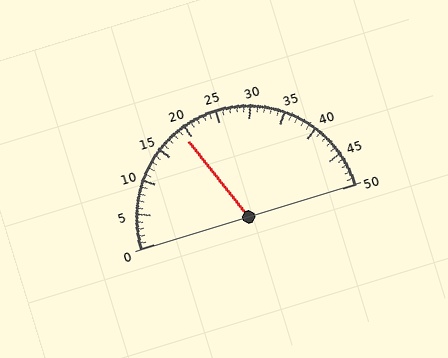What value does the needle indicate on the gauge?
The needle indicates approximately 19.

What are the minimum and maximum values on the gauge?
The gauge ranges from 0 to 50.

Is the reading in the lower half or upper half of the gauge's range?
The reading is in the lower half of the range (0 to 50).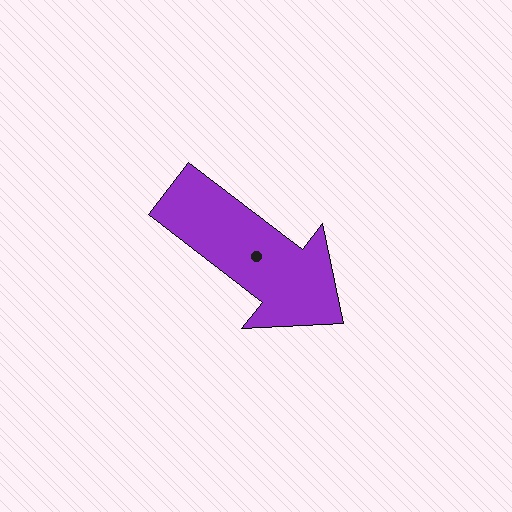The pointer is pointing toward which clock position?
Roughly 4 o'clock.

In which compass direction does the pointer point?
Southeast.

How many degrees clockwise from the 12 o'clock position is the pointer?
Approximately 128 degrees.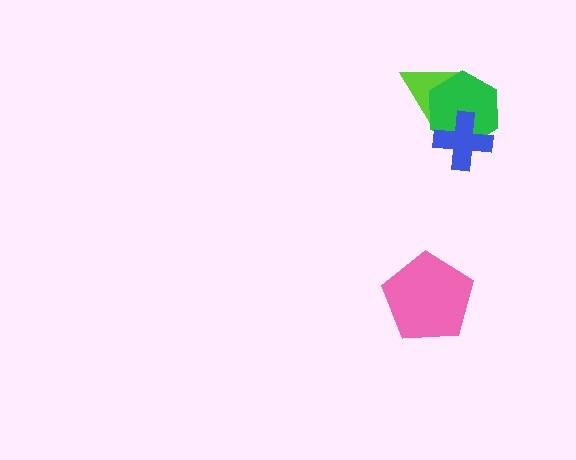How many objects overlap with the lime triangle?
2 objects overlap with the lime triangle.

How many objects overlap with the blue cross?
2 objects overlap with the blue cross.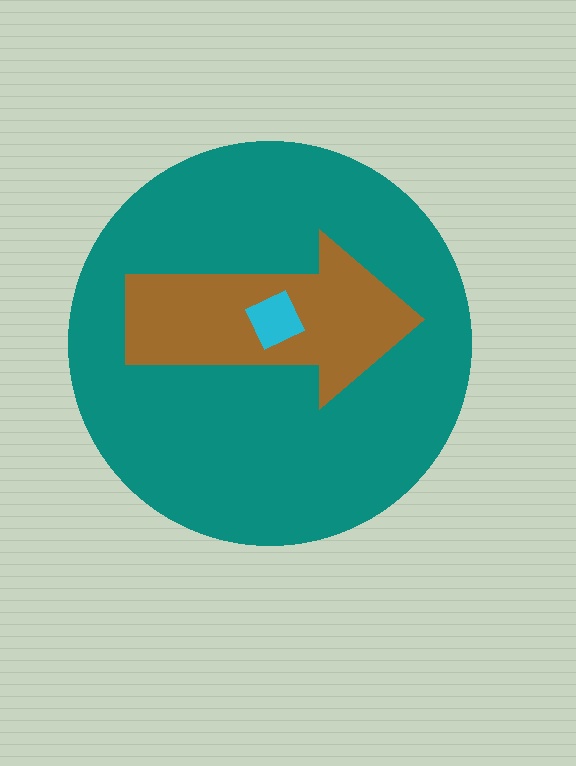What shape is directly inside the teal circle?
The brown arrow.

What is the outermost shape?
The teal circle.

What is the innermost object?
The cyan diamond.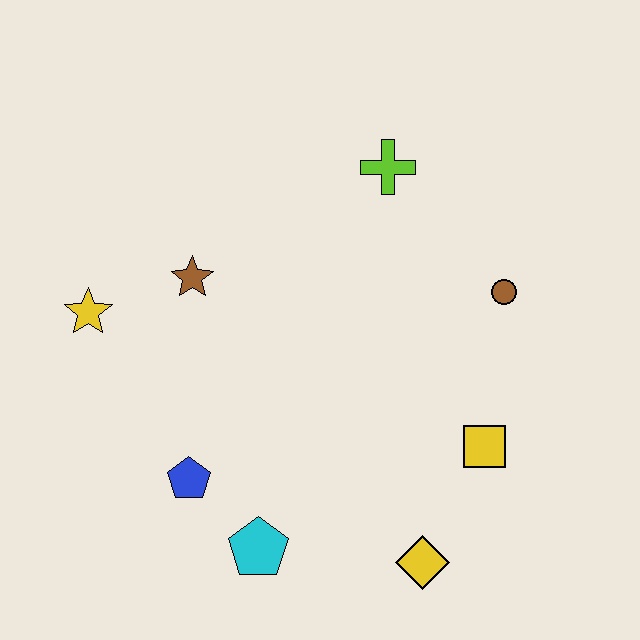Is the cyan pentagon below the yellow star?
Yes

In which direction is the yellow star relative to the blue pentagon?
The yellow star is above the blue pentagon.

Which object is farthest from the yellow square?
The yellow star is farthest from the yellow square.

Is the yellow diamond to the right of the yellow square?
No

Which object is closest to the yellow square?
The yellow diamond is closest to the yellow square.